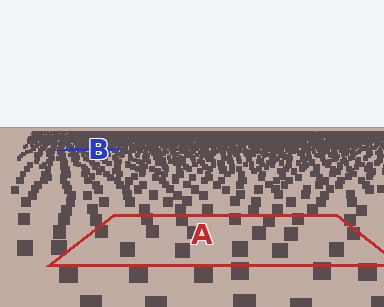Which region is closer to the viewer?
Region A is closer. The texture elements there are larger and more spread out.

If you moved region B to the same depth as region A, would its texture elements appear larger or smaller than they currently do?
They would appear larger. At a closer depth, the same texture elements are projected at a bigger on-screen size.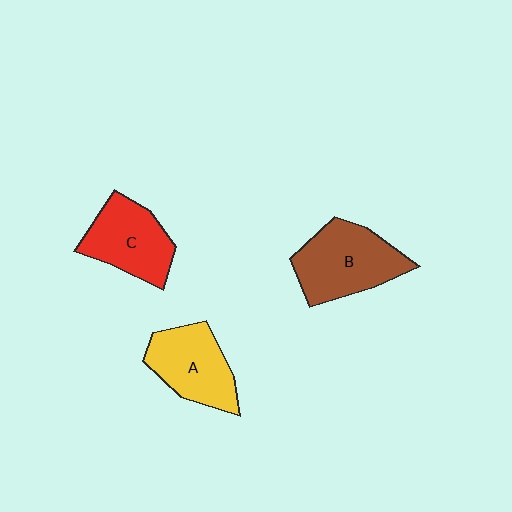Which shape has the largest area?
Shape B (brown).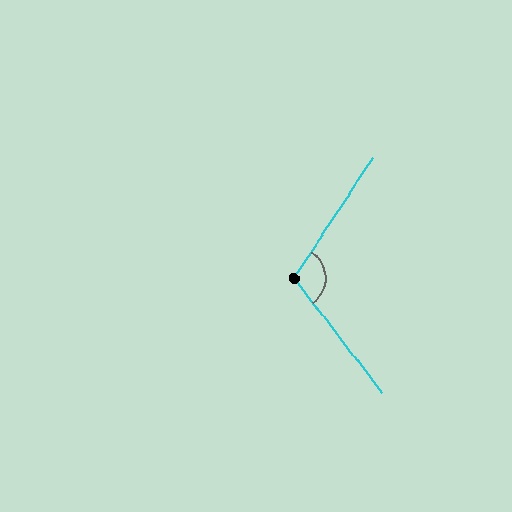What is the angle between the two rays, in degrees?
Approximately 110 degrees.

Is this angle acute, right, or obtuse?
It is obtuse.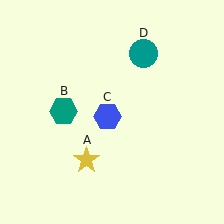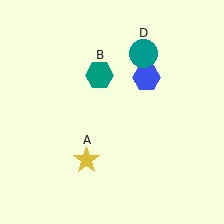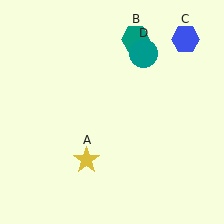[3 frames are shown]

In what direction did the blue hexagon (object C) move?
The blue hexagon (object C) moved up and to the right.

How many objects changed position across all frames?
2 objects changed position: teal hexagon (object B), blue hexagon (object C).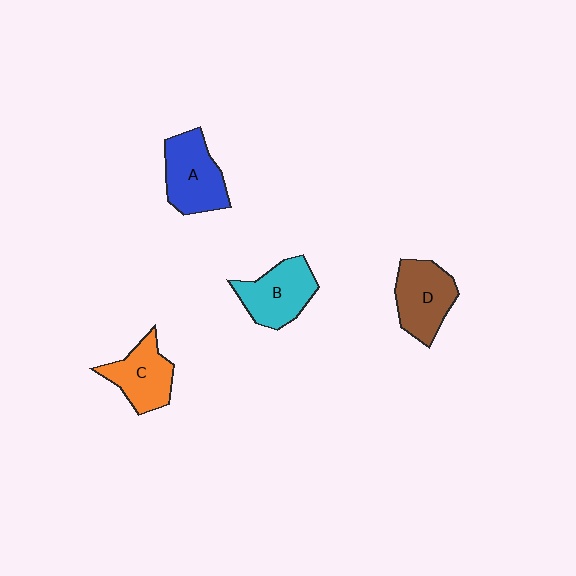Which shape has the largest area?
Shape A (blue).